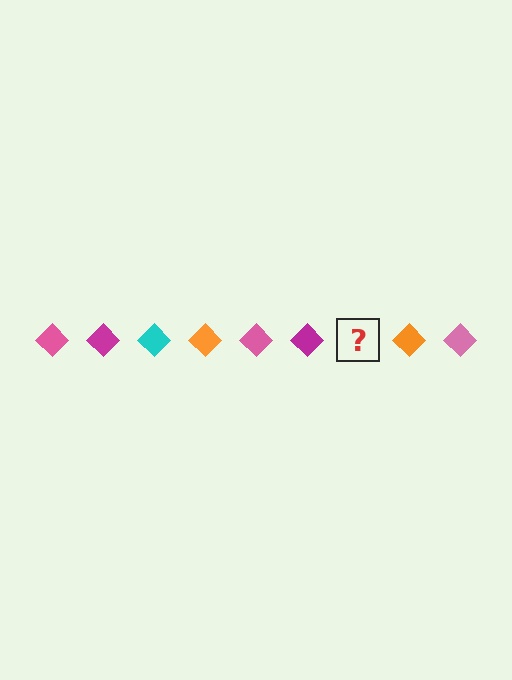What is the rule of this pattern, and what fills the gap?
The rule is that the pattern cycles through pink, magenta, cyan, orange diamonds. The gap should be filled with a cyan diamond.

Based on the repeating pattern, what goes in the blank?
The blank should be a cyan diamond.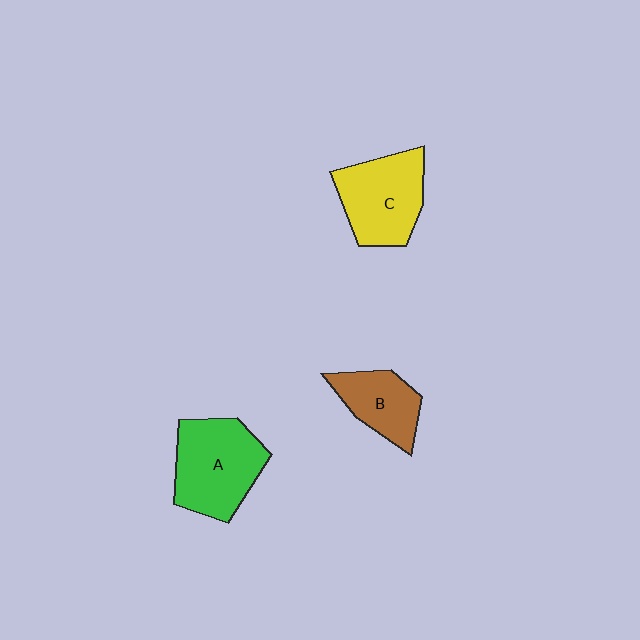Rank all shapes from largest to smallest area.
From largest to smallest: A (green), C (yellow), B (brown).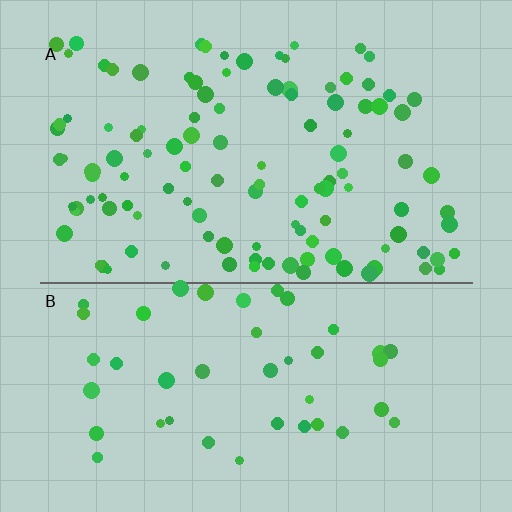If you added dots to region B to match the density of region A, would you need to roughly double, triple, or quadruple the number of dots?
Approximately triple.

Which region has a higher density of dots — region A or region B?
A (the top).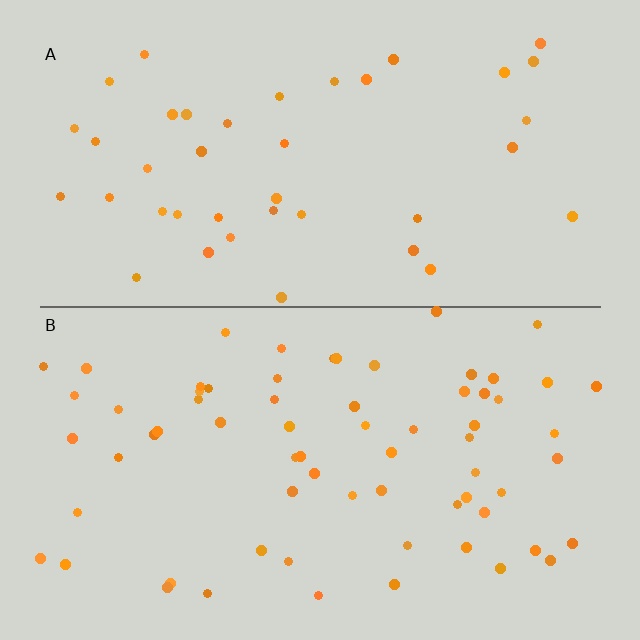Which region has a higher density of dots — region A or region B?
B (the bottom).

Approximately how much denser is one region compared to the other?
Approximately 1.7× — region B over region A.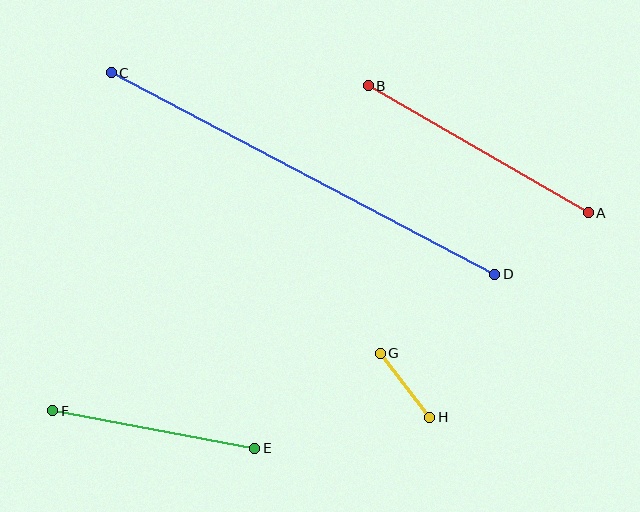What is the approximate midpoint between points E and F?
The midpoint is at approximately (154, 429) pixels.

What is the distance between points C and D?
The distance is approximately 433 pixels.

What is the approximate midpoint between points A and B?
The midpoint is at approximately (478, 149) pixels.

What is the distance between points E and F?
The distance is approximately 206 pixels.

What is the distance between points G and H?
The distance is approximately 81 pixels.